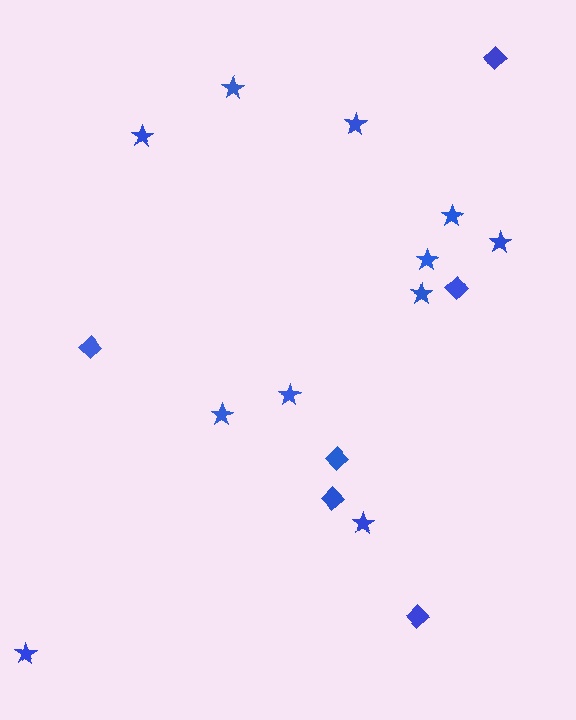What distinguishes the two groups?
There are 2 groups: one group of stars (11) and one group of diamonds (6).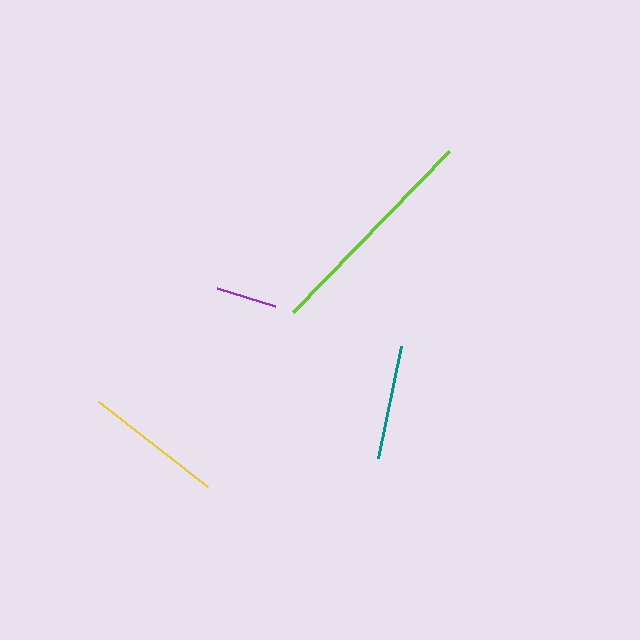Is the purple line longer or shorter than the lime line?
The lime line is longer than the purple line.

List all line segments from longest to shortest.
From longest to shortest: lime, yellow, teal, purple.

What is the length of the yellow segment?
The yellow segment is approximately 138 pixels long.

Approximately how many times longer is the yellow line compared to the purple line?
The yellow line is approximately 2.3 times the length of the purple line.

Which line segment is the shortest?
The purple line is the shortest at approximately 61 pixels.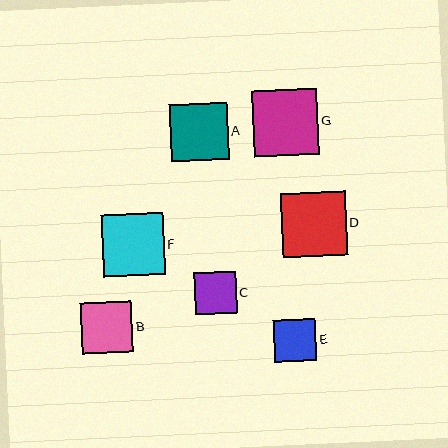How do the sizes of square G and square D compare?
Square G and square D are approximately the same size.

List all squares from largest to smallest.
From largest to smallest: G, D, F, A, B, E, C.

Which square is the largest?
Square G is the largest with a size of approximately 65 pixels.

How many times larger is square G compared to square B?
Square G is approximately 1.3 times the size of square B.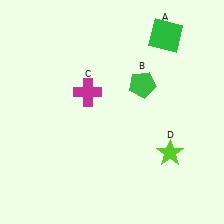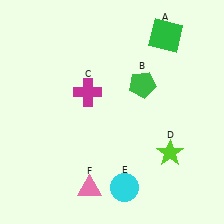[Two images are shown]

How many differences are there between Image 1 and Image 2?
There are 2 differences between the two images.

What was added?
A cyan circle (E), a pink triangle (F) were added in Image 2.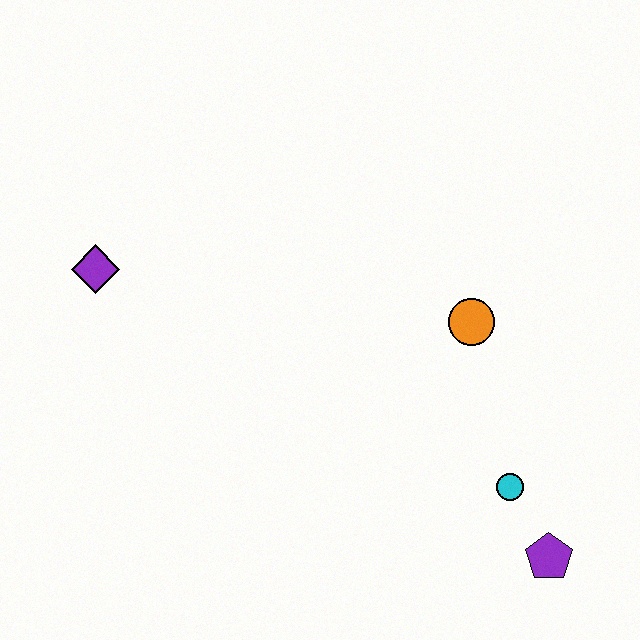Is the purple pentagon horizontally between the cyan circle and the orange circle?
No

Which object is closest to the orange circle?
The cyan circle is closest to the orange circle.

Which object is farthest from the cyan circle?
The purple diamond is farthest from the cyan circle.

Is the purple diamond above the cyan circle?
Yes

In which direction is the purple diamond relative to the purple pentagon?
The purple diamond is to the left of the purple pentagon.